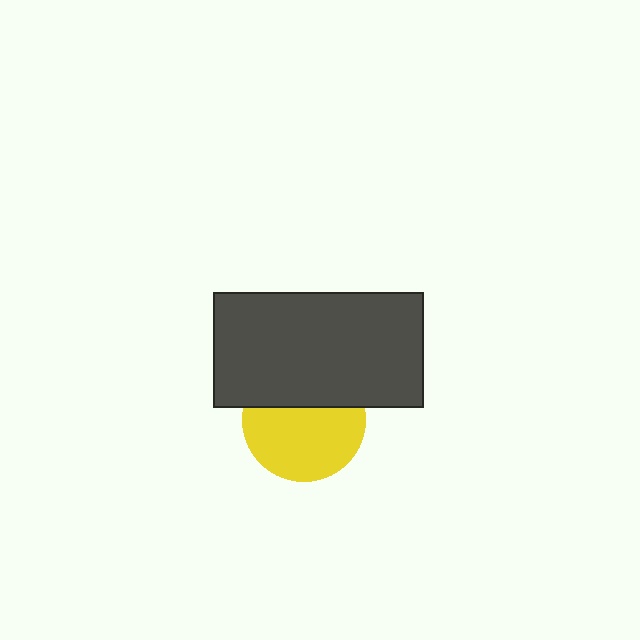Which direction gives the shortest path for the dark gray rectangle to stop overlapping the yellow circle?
Moving up gives the shortest separation.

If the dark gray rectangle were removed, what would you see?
You would see the complete yellow circle.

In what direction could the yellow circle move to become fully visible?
The yellow circle could move down. That would shift it out from behind the dark gray rectangle entirely.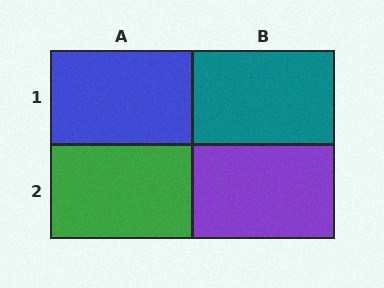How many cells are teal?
1 cell is teal.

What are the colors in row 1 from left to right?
Blue, teal.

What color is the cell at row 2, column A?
Green.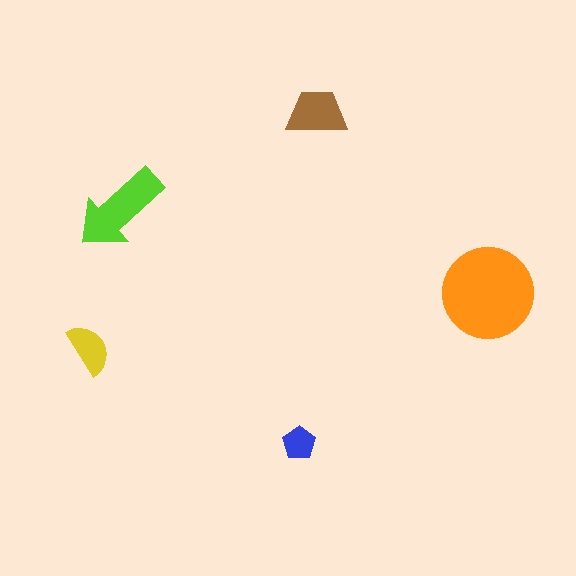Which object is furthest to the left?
The yellow semicircle is leftmost.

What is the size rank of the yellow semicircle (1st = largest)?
4th.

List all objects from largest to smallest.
The orange circle, the lime arrow, the brown trapezoid, the yellow semicircle, the blue pentagon.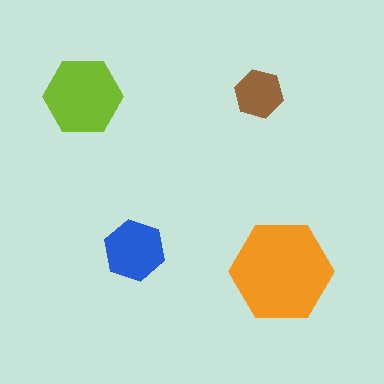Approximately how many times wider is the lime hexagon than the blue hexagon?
About 1.5 times wider.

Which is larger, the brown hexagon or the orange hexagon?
The orange one.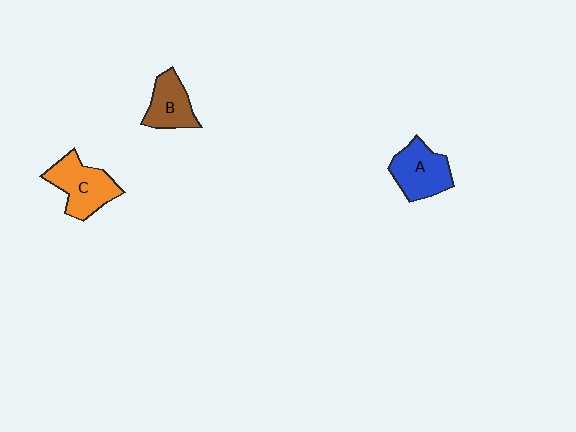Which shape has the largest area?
Shape C (orange).